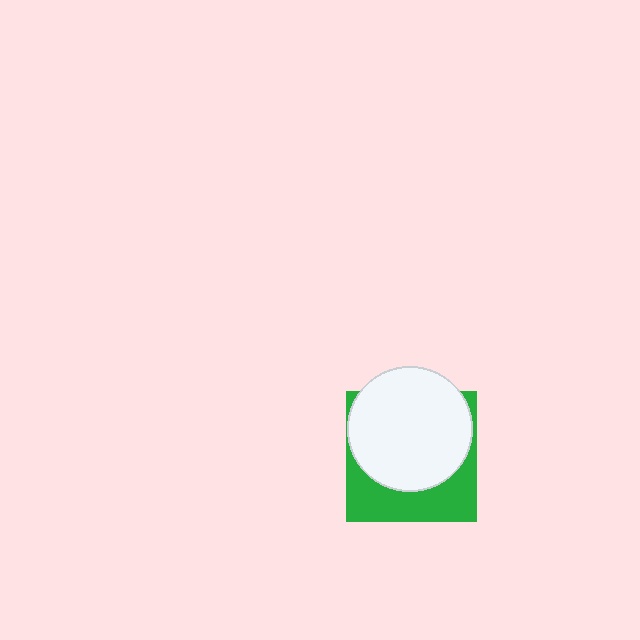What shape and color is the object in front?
The object in front is a white circle.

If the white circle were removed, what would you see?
You would see the complete green square.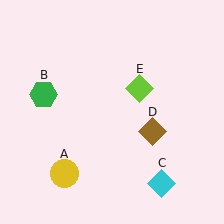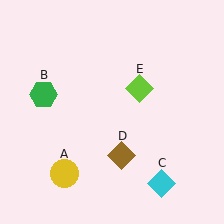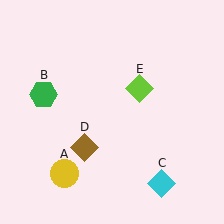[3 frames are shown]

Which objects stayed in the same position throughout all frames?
Yellow circle (object A) and green hexagon (object B) and cyan diamond (object C) and lime diamond (object E) remained stationary.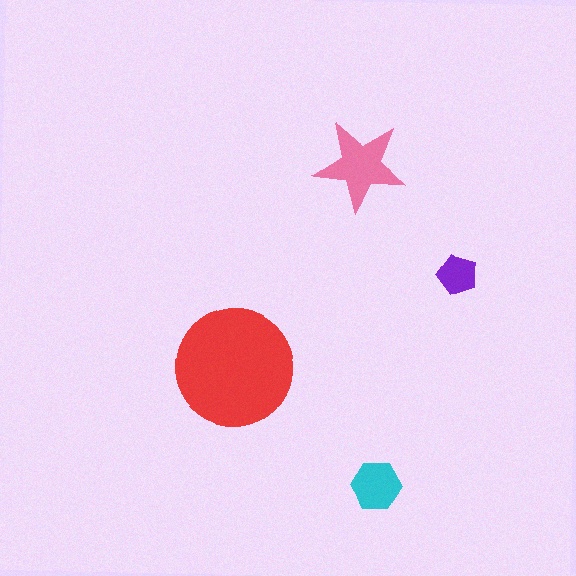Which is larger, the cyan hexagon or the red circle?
The red circle.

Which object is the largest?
The red circle.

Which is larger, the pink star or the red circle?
The red circle.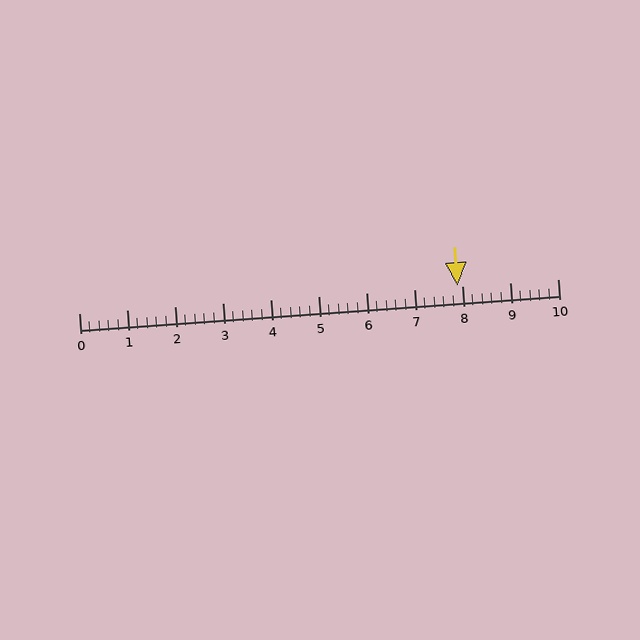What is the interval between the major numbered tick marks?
The major tick marks are spaced 1 units apart.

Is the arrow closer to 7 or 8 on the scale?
The arrow is closer to 8.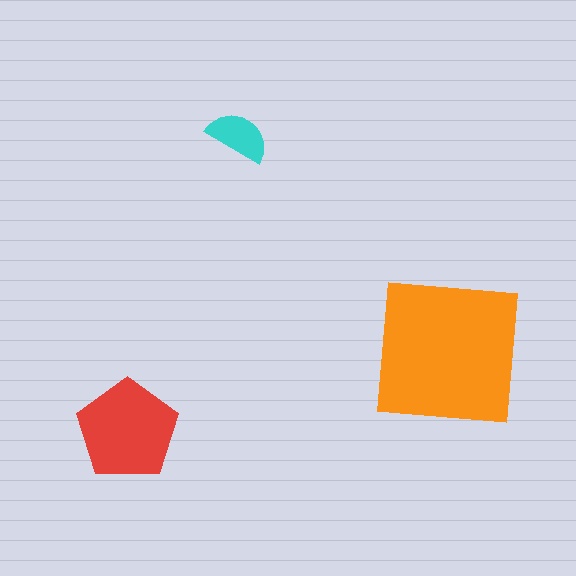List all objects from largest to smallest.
The orange square, the red pentagon, the cyan semicircle.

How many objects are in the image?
There are 3 objects in the image.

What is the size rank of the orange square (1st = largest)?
1st.